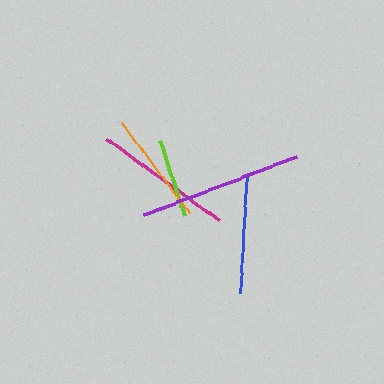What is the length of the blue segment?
The blue segment is approximately 117 pixels long.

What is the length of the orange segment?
The orange segment is approximately 112 pixels long.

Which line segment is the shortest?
The lime line is the shortest at approximately 80 pixels.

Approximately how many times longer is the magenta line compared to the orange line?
The magenta line is approximately 1.2 times the length of the orange line.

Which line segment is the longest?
The purple line is the longest at approximately 164 pixels.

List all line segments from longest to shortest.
From longest to shortest: purple, magenta, blue, orange, lime.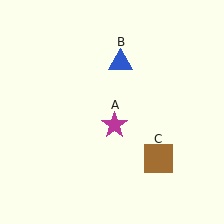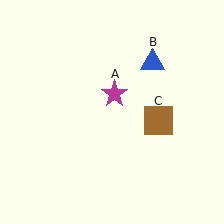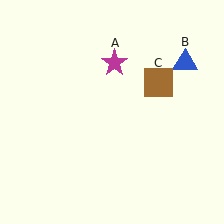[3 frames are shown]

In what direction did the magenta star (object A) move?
The magenta star (object A) moved up.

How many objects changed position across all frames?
3 objects changed position: magenta star (object A), blue triangle (object B), brown square (object C).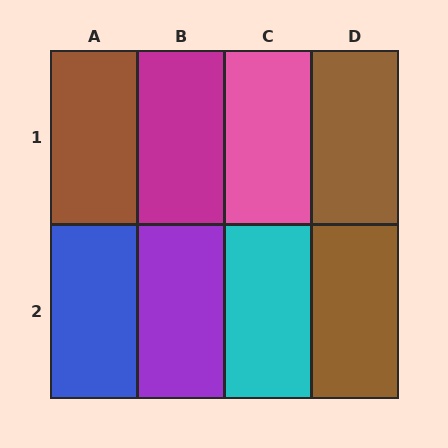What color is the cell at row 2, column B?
Purple.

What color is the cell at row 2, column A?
Blue.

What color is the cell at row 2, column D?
Brown.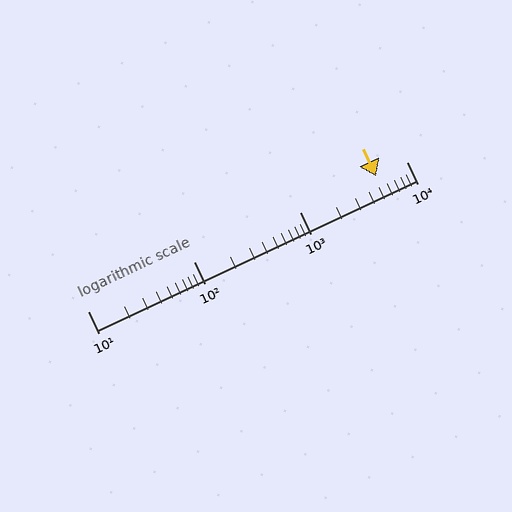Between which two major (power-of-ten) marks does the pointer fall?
The pointer is between 1000 and 10000.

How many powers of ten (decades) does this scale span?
The scale spans 3 decades, from 10 to 10000.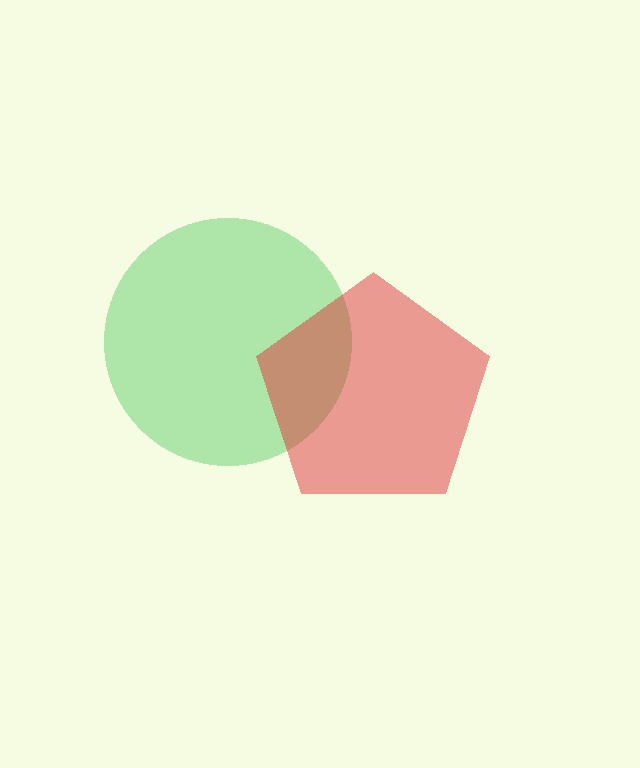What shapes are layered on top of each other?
The layered shapes are: a green circle, a red pentagon.